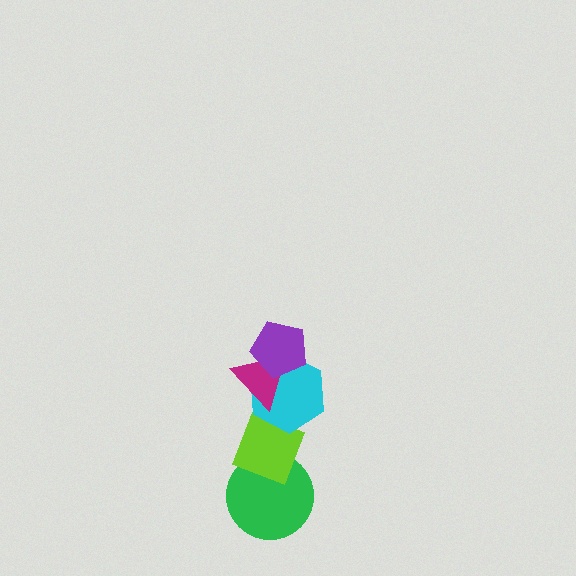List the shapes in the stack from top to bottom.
From top to bottom: the purple pentagon, the magenta triangle, the cyan hexagon, the lime diamond, the green circle.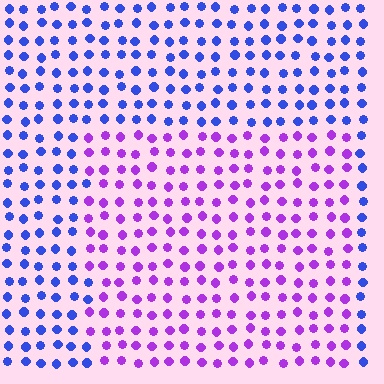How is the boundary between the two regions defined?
The boundary is defined purely by a slight shift in hue (about 51 degrees). Spacing, size, and orientation are identical on both sides.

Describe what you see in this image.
The image is filled with small blue elements in a uniform arrangement. A rectangle-shaped region is visible where the elements are tinted to a slightly different hue, forming a subtle color boundary.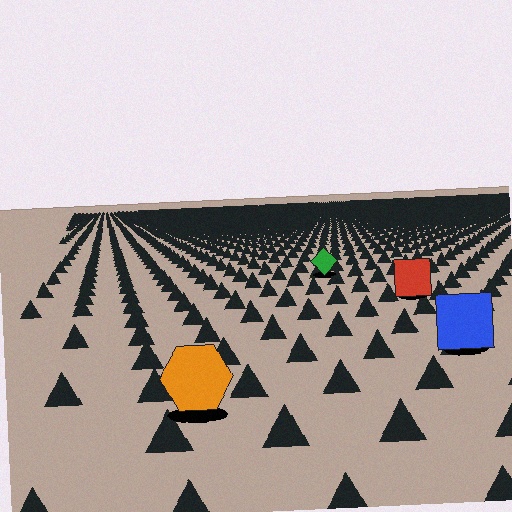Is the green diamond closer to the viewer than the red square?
No. The red square is closer — you can tell from the texture gradient: the ground texture is coarser near it.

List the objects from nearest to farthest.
From nearest to farthest: the orange hexagon, the blue square, the red square, the green diamond.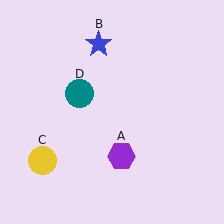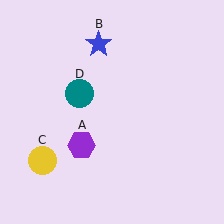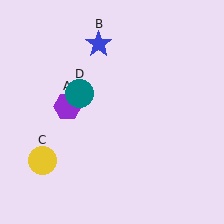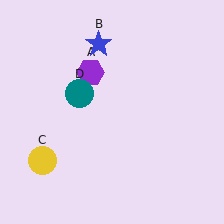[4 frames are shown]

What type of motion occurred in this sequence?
The purple hexagon (object A) rotated clockwise around the center of the scene.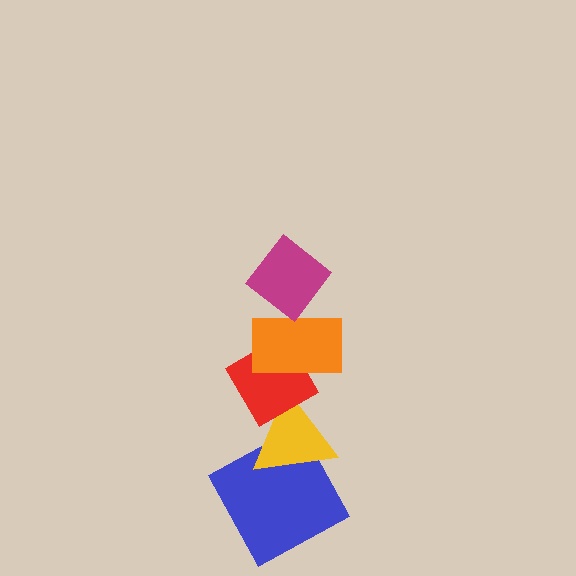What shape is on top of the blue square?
The yellow triangle is on top of the blue square.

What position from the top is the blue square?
The blue square is 5th from the top.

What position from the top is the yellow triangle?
The yellow triangle is 4th from the top.